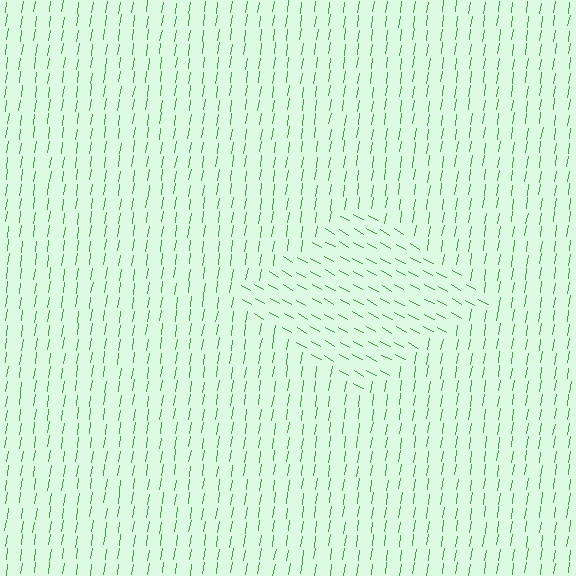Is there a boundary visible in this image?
Yes, there is a texture boundary formed by a change in line orientation.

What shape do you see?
I see a diamond.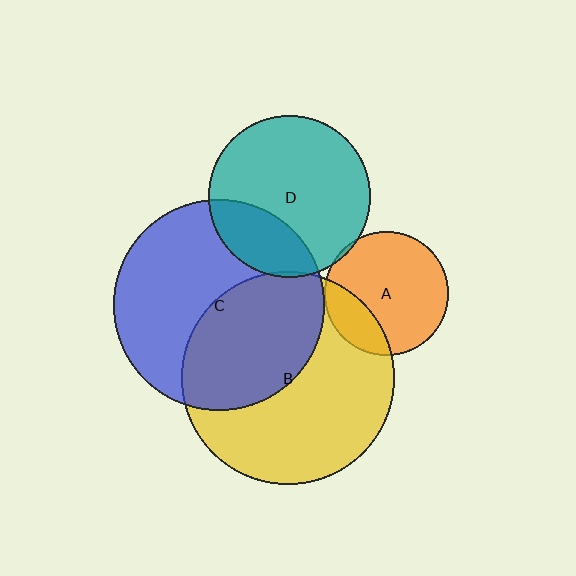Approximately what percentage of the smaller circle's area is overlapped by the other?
Approximately 40%.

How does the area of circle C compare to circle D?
Approximately 1.7 times.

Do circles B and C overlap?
Yes.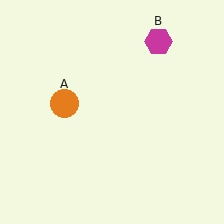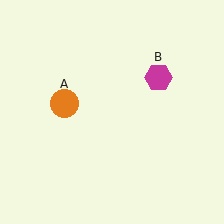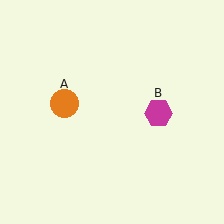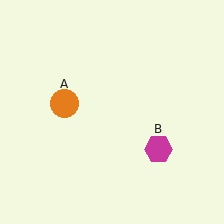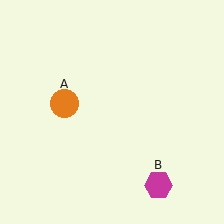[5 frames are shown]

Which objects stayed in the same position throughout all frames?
Orange circle (object A) remained stationary.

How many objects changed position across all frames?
1 object changed position: magenta hexagon (object B).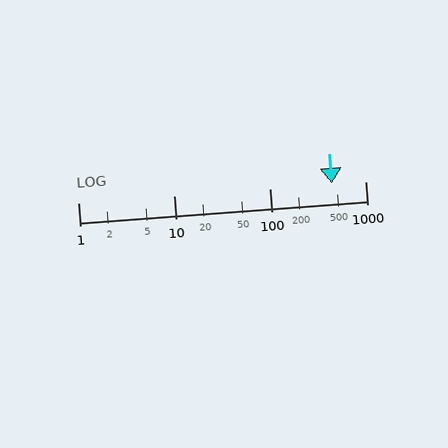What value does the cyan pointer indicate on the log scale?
The pointer indicates approximately 450.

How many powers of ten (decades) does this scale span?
The scale spans 3 decades, from 1 to 1000.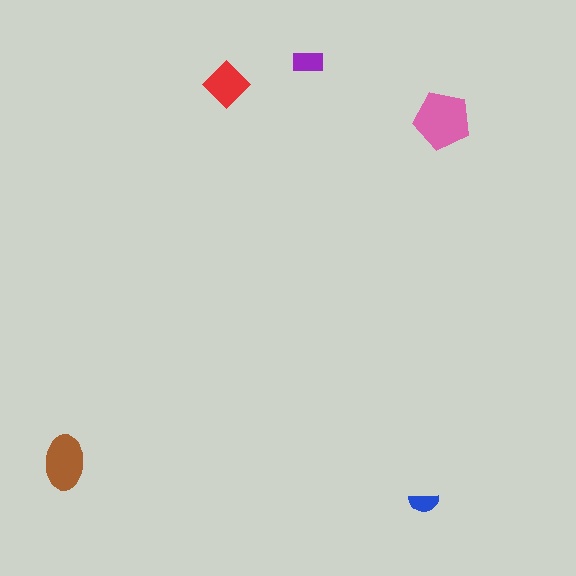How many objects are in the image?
There are 5 objects in the image.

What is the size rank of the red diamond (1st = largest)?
3rd.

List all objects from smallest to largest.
The blue semicircle, the purple rectangle, the red diamond, the brown ellipse, the pink pentagon.